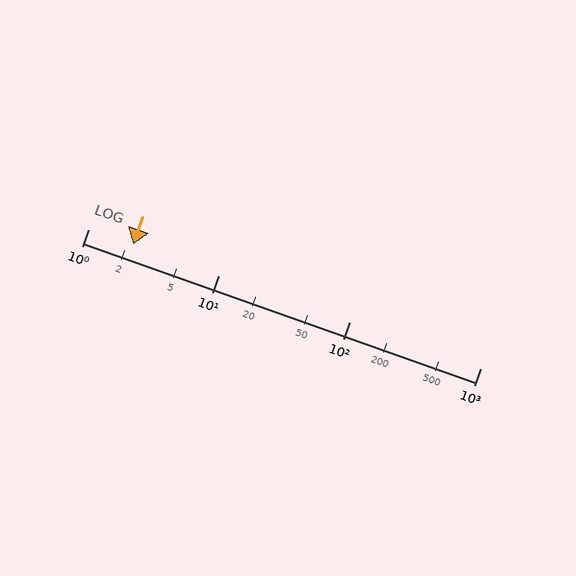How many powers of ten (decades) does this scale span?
The scale spans 3 decades, from 1 to 1000.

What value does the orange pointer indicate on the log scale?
The pointer indicates approximately 2.2.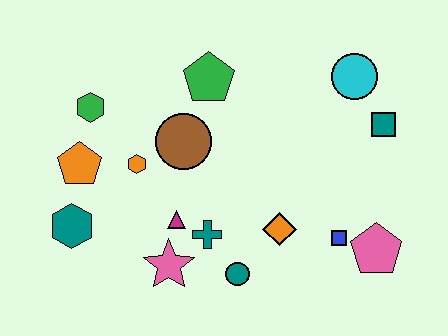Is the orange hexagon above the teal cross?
Yes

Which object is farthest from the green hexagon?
The pink pentagon is farthest from the green hexagon.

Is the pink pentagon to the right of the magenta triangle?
Yes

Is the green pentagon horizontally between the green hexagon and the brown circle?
No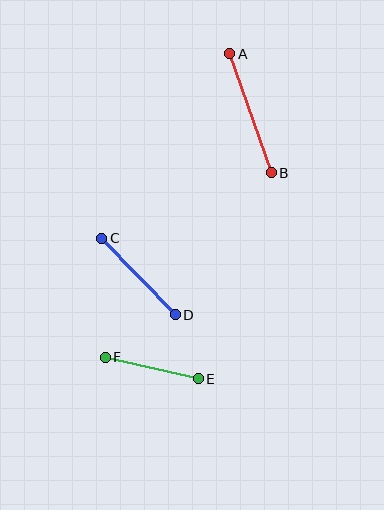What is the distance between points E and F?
The distance is approximately 95 pixels.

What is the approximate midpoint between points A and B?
The midpoint is at approximately (250, 113) pixels.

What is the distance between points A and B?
The distance is approximately 126 pixels.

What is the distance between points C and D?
The distance is approximately 106 pixels.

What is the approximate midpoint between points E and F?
The midpoint is at approximately (152, 368) pixels.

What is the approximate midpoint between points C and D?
The midpoint is at approximately (139, 277) pixels.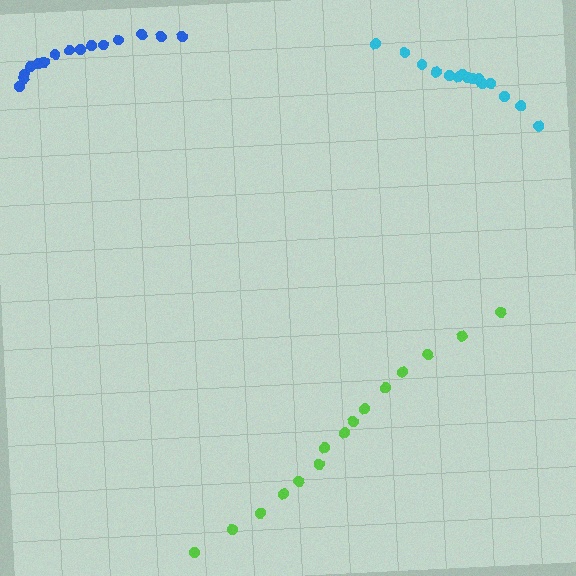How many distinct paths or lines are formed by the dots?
There are 3 distinct paths.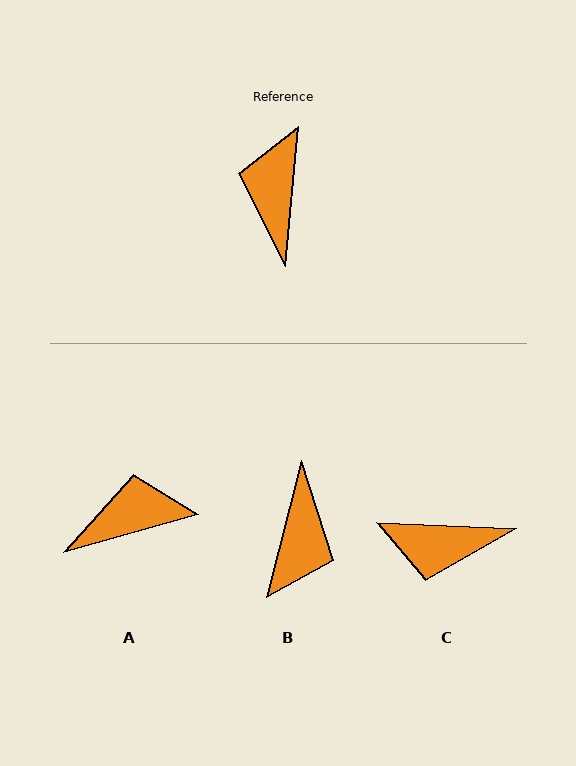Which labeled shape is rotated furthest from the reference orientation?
B, about 171 degrees away.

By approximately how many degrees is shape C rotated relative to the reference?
Approximately 93 degrees counter-clockwise.